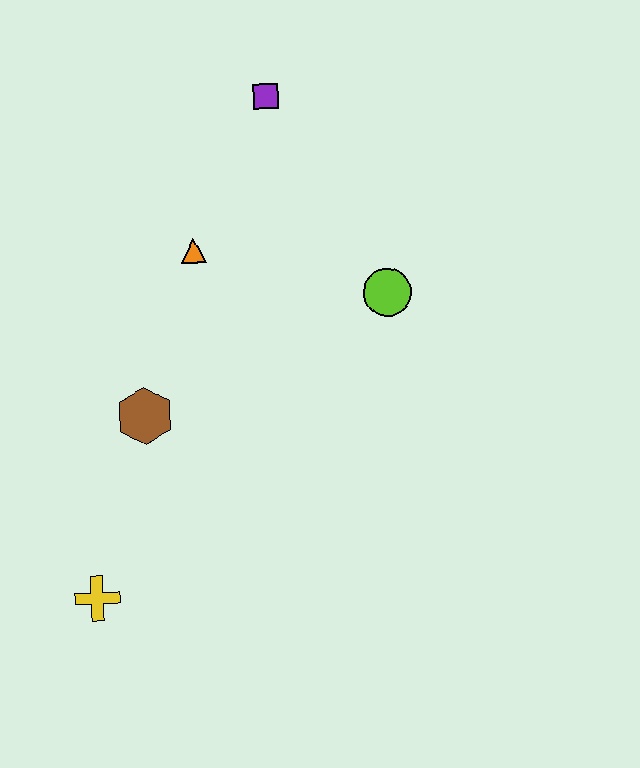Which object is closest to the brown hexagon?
The orange triangle is closest to the brown hexagon.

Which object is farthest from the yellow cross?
The purple square is farthest from the yellow cross.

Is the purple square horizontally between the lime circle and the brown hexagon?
Yes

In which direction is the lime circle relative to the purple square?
The lime circle is below the purple square.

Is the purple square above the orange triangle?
Yes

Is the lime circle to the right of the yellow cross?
Yes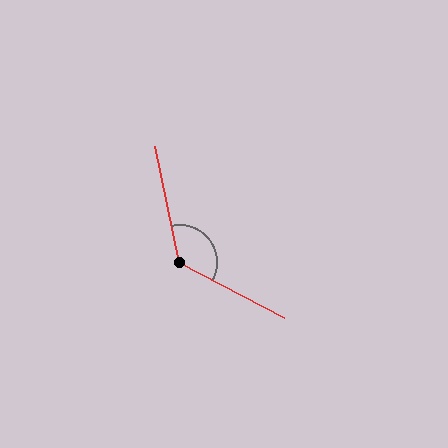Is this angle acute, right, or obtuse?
It is obtuse.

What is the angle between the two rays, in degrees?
Approximately 130 degrees.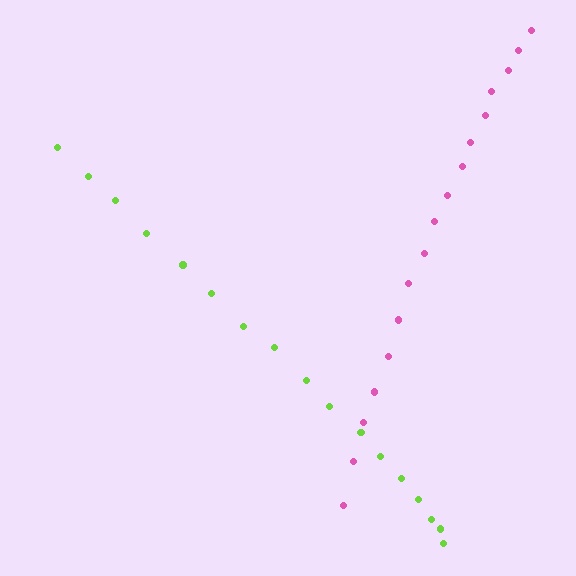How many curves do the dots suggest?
There are 2 distinct paths.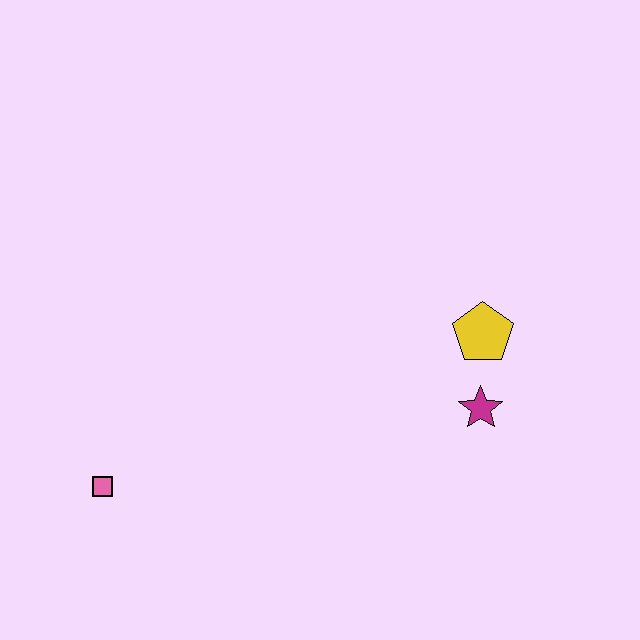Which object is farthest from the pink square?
The yellow pentagon is farthest from the pink square.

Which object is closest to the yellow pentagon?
The magenta star is closest to the yellow pentagon.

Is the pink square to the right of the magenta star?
No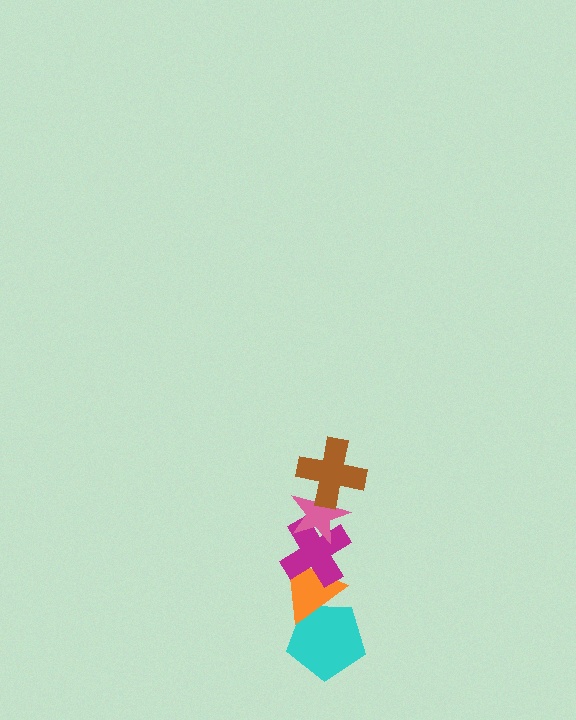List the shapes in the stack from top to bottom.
From top to bottom: the brown cross, the pink star, the magenta cross, the orange triangle, the cyan pentagon.